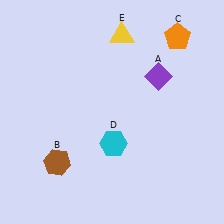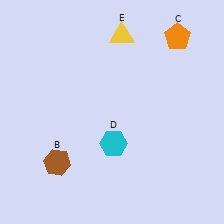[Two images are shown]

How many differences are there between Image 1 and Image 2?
There is 1 difference between the two images.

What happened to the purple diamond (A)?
The purple diamond (A) was removed in Image 2. It was in the top-right area of Image 1.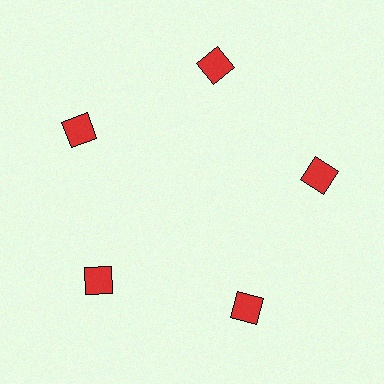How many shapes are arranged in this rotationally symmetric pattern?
There are 5 shapes, arranged in 5 groups of 1.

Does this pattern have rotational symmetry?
Yes, this pattern has 5-fold rotational symmetry. It looks the same after rotating 72 degrees around the center.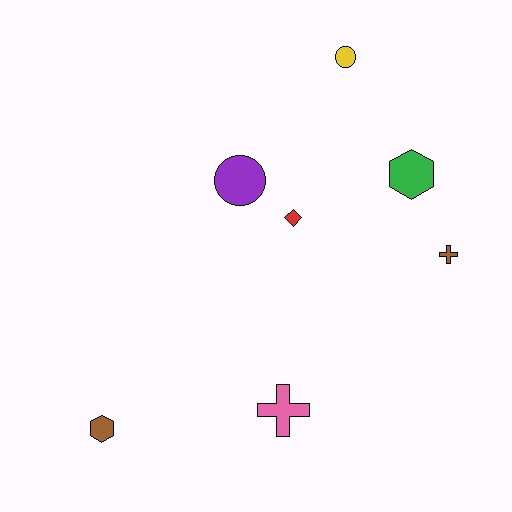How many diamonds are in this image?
There is 1 diamond.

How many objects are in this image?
There are 7 objects.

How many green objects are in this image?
There is 1 green object.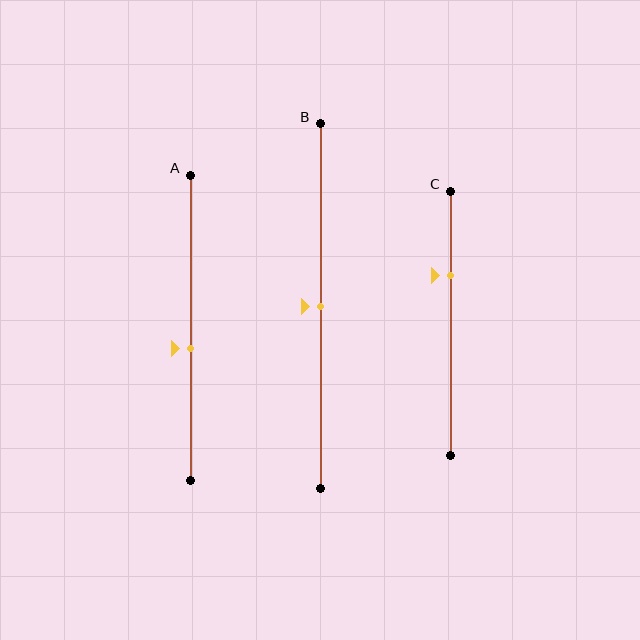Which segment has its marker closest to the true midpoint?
Segment B has its marker closest to the true midpoint.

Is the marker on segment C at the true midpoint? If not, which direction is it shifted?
No, the marker on segment C is shifted upward by about 18% of the segment length.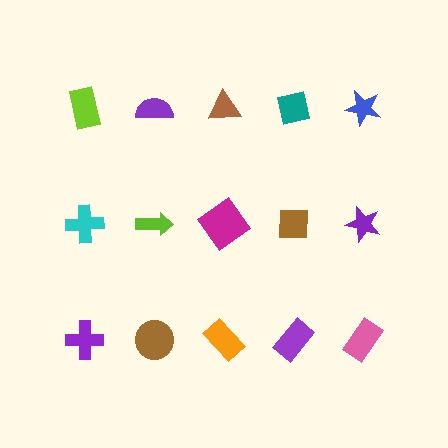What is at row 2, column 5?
A purple star.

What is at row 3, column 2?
A brown circle.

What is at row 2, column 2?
A lime arrow.